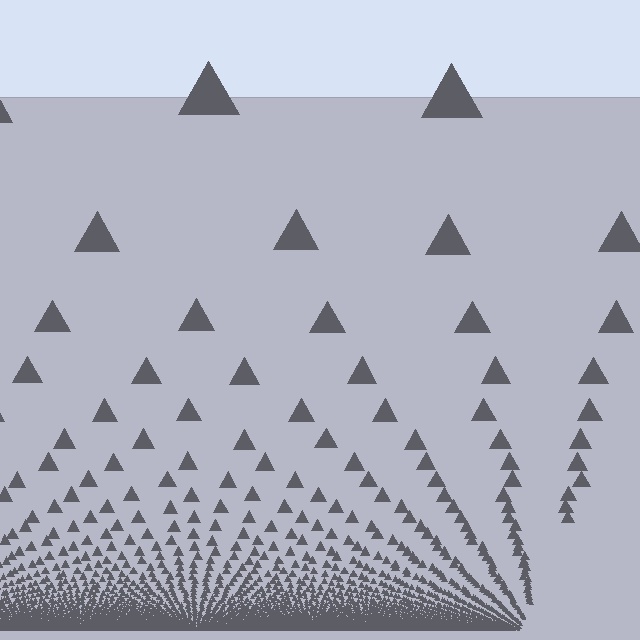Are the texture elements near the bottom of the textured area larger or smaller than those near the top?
Smaller. The gradient is inverted — elements near the bottom are smaller and denser.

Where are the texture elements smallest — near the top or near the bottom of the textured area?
Near the bottom.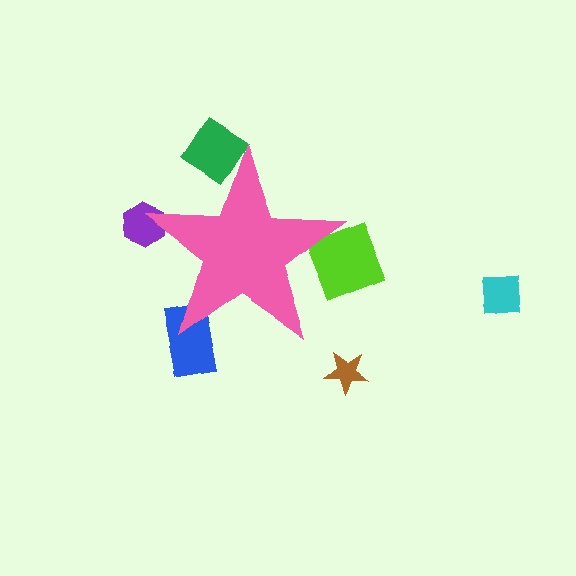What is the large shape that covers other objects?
A pink star.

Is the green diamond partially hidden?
Yes, the green diamond is partially hidden behind the pink star.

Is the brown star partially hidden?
No, the brown star is fully visible.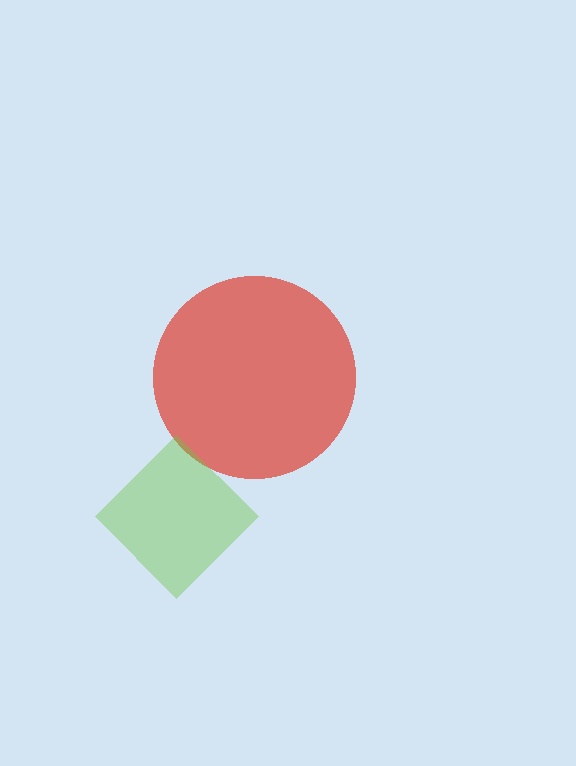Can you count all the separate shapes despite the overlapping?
Yes, there are 2 separate shapes.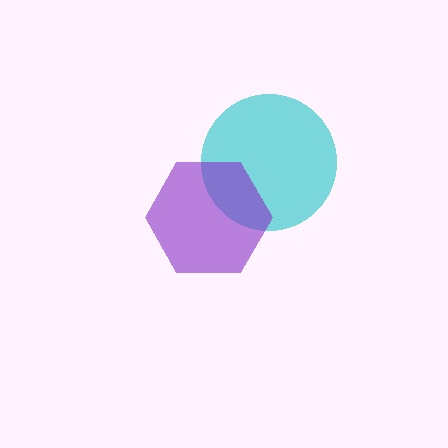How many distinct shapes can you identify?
There are 2 distinct shapes: a cyan circle, a purple hexagon.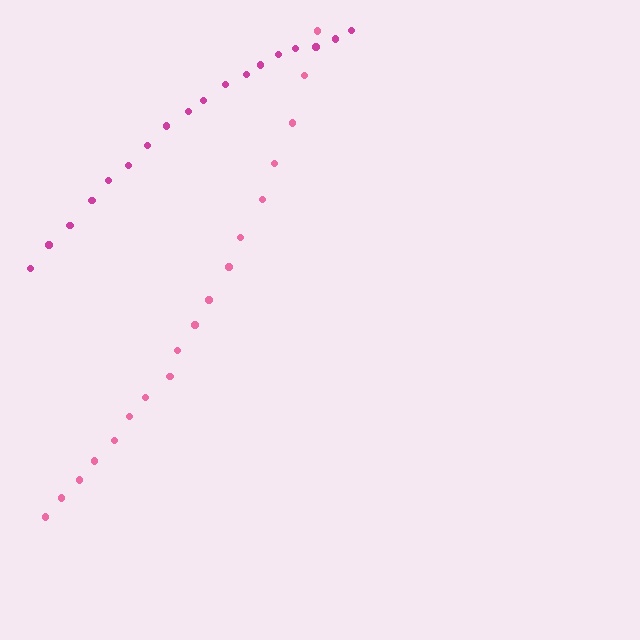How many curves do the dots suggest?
There are 2 distinct paths.